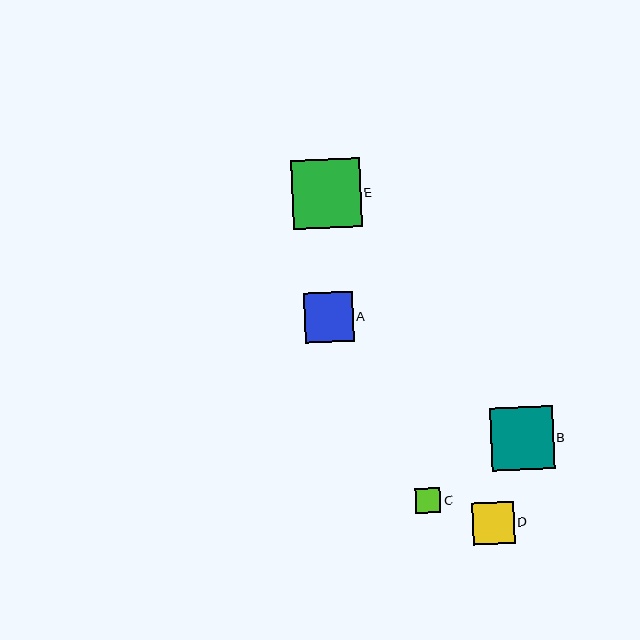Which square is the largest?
Square E is the largest with a size of approximately 69 pixels.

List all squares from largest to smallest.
From largest to smallest: E, B, A, D, C.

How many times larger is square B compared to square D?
Square B is approximately 1.5 times the size of square D.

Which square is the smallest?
Square C is the smallest with a size of approximately 25 pixels.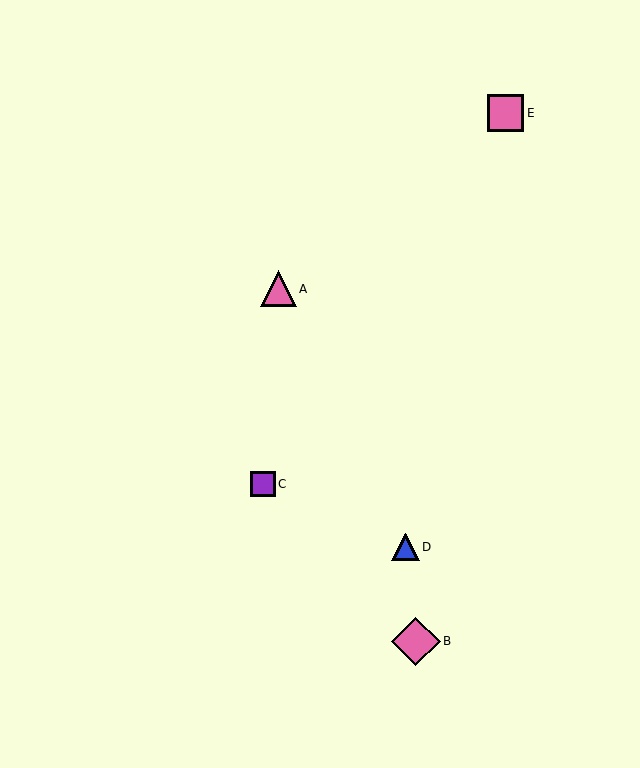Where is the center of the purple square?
The center of the purple square is at (263, 484).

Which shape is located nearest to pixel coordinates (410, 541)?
The blue triangle (labeled D) at (406, 547) is nearest to that location.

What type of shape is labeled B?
Shape B is a pink diamond.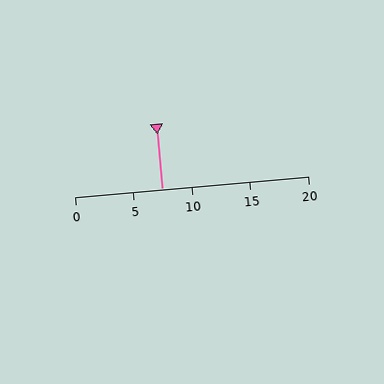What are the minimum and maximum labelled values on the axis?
The axis runs from 0 to 20.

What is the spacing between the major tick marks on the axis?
The major ticks are spaced 5 apart.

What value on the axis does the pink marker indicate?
The marker indicates approximately 7.5.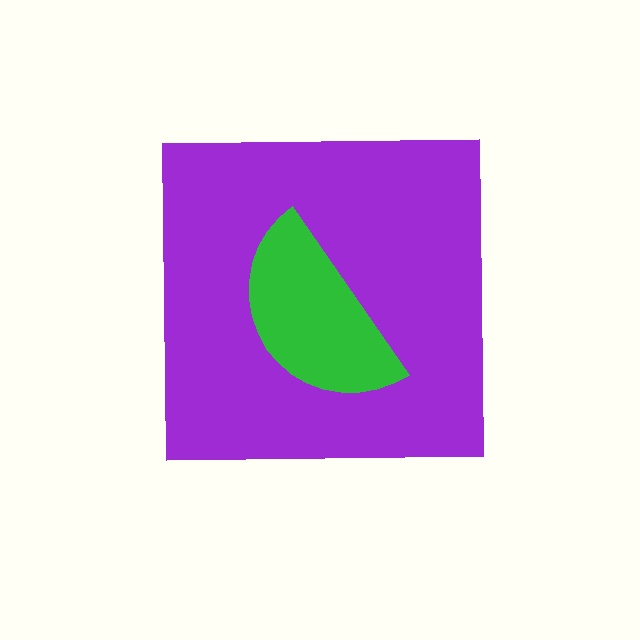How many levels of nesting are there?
2.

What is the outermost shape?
The purple square.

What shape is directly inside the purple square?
The green semicircle.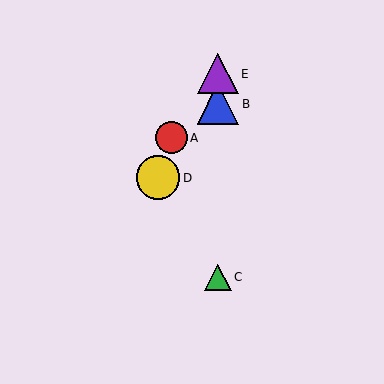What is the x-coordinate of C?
Object C is at x≈218.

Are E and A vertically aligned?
No, E is at x≈218 and A is at x≈171.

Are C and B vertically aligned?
Yes, both are at x≈218.